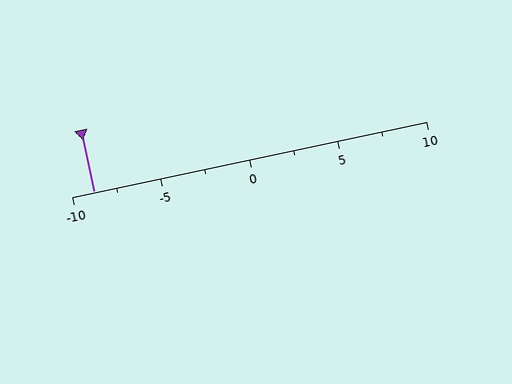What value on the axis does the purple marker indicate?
The marker indicates approximately -8.8.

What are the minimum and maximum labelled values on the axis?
The axis runs from -10 to 10.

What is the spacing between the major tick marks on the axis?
The major ticks are spaced 5 apart.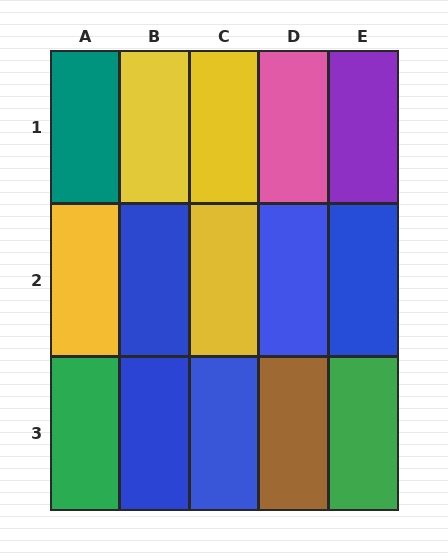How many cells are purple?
1 cell is purple.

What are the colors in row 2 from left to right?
Yellow, blue, yellow, blue, blue.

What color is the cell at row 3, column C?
Blue.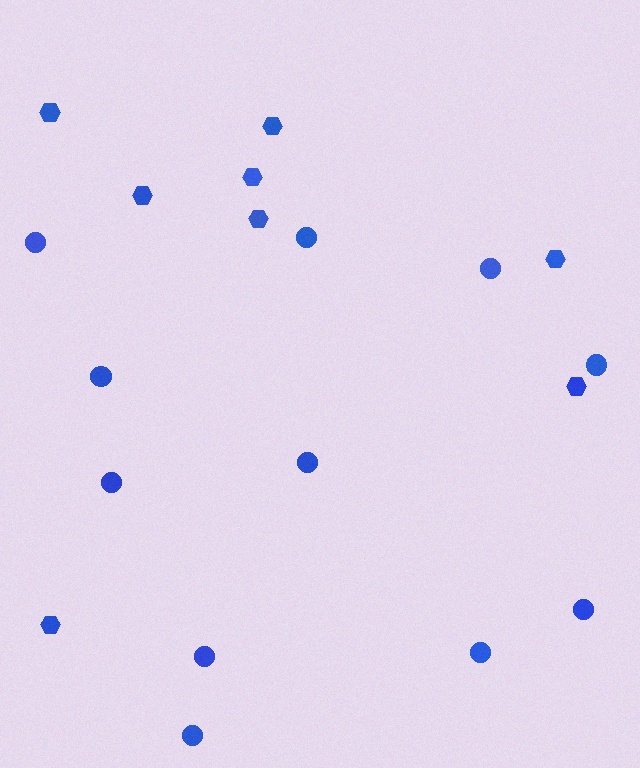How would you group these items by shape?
There are 2 groups: one group of circles (11) and one group of hexagons (8).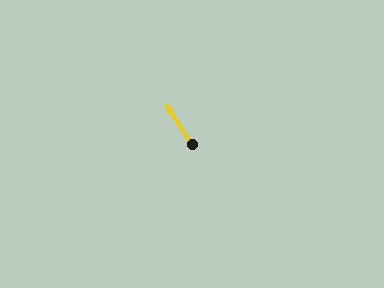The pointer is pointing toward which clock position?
Roughly 11 o'clock.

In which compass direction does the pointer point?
Northwest.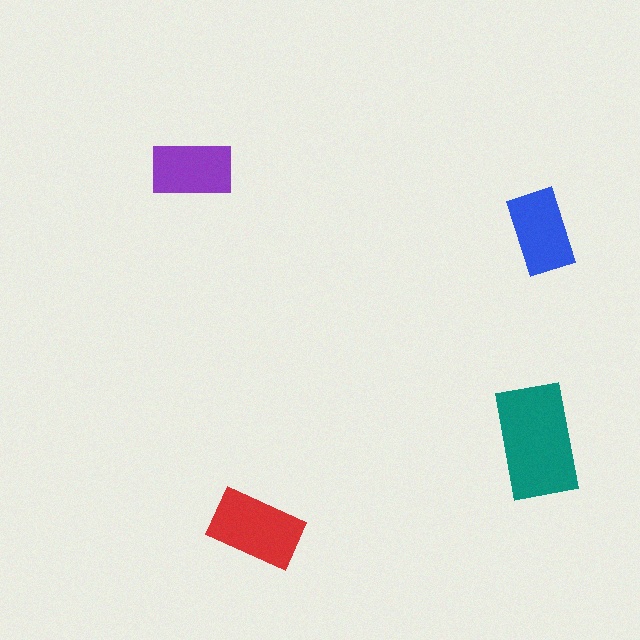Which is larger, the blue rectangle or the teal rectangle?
The teal one.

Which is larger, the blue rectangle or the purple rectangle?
The blue one.